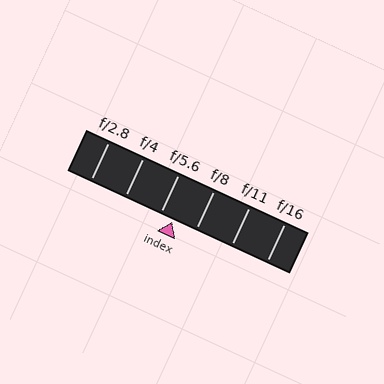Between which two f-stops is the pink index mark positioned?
The index mark is between f/5.6 and f/8.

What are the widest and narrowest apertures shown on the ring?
The widest aperture shown is f/2.8 and the narrowest is f/16.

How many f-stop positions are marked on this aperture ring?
There are 6 f-stop positions marked.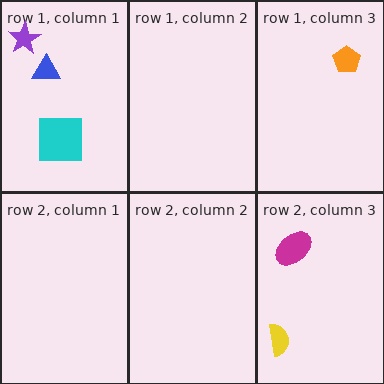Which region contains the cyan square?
The row 1, column 1 region.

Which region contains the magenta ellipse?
The row 2, column 3 region.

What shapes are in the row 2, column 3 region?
The yellow semicircle, the magenta ellipse.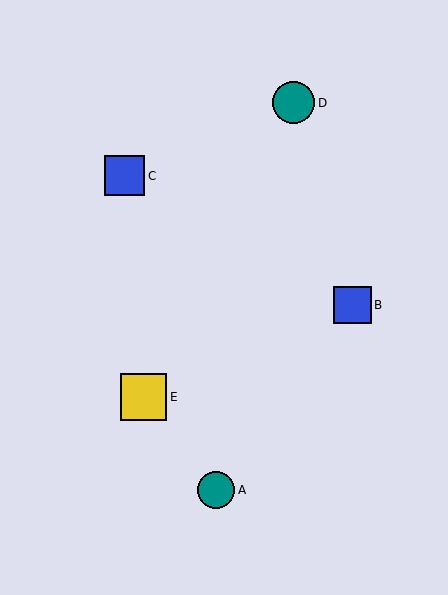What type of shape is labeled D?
Shape D is a teal circle.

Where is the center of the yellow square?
The center of the yellow square is at (144, 397).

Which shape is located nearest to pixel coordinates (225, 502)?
The teal circle (labeled A) at (216, 490) is nearest to that location.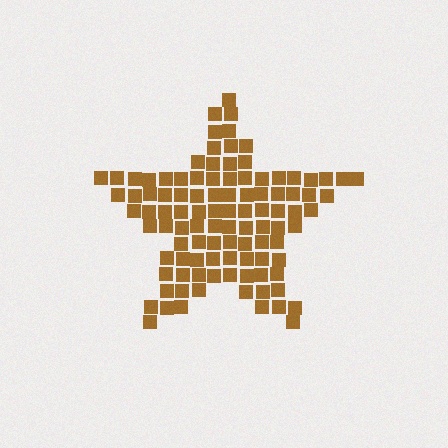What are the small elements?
The small elements are squares.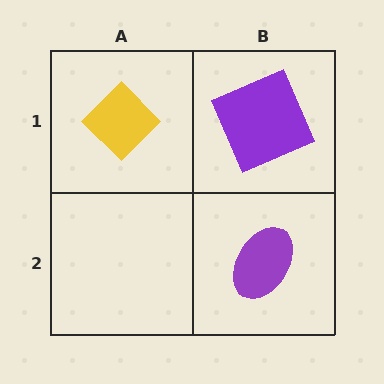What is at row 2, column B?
A purple ellipse.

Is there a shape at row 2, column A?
No, that cell is empty.